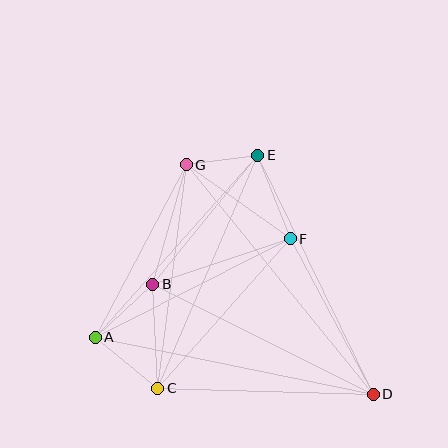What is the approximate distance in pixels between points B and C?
The distance between B and C is approximately 104 pixels.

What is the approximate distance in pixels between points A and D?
The distance between A and D is approximately 284 pixels.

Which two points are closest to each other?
Points E and G are closest to each other.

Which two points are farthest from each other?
Points D and G are farthest from each other.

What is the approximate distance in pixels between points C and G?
The distance between C and G is approximately 225 pixels.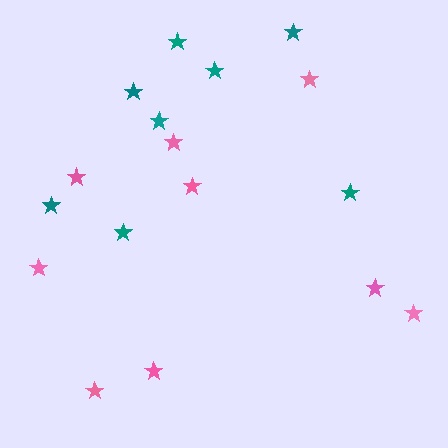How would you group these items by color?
There are 2 groups: one group of teal stars (8) and one group of pink stars (9).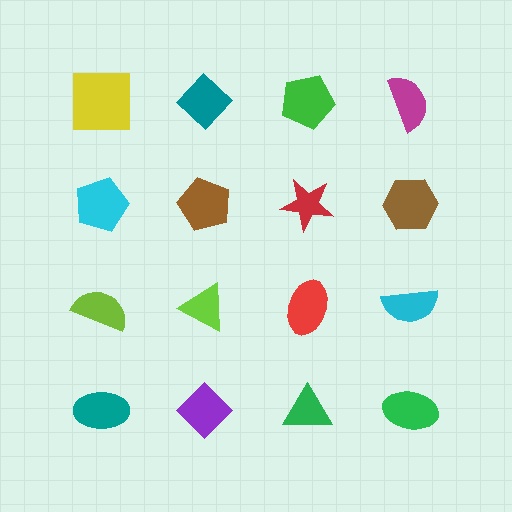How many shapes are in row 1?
4 shapes.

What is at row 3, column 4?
A cyan semicircle.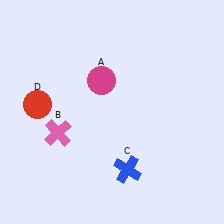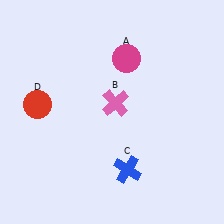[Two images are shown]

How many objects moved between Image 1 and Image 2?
2 objects moved between the two images.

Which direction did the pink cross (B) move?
The pink cross (B) moved right.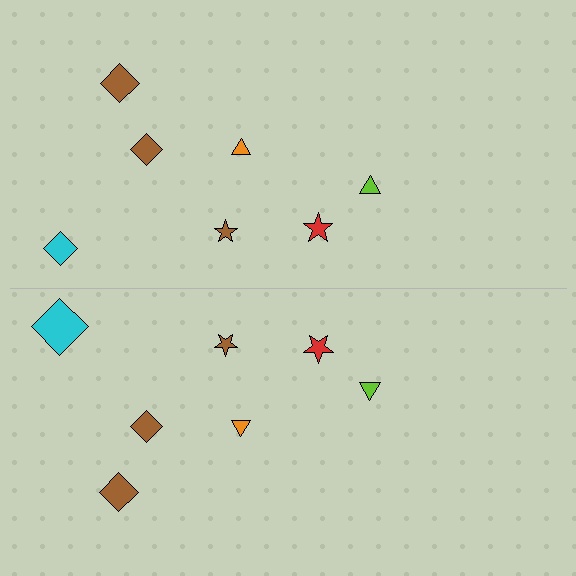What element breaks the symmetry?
The cyan diamond on the bottom side has a different size than its mirror counterpart.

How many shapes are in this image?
There are 14 shapes in this image.